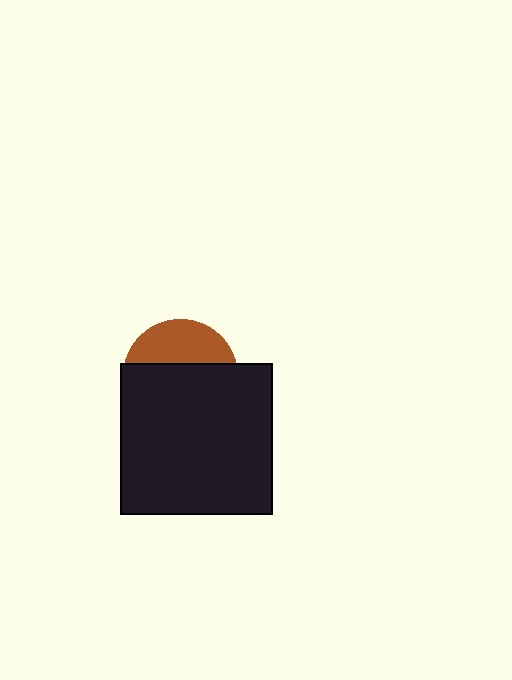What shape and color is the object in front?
The object in front is a black square.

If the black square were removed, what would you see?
You would see the complete brown circle.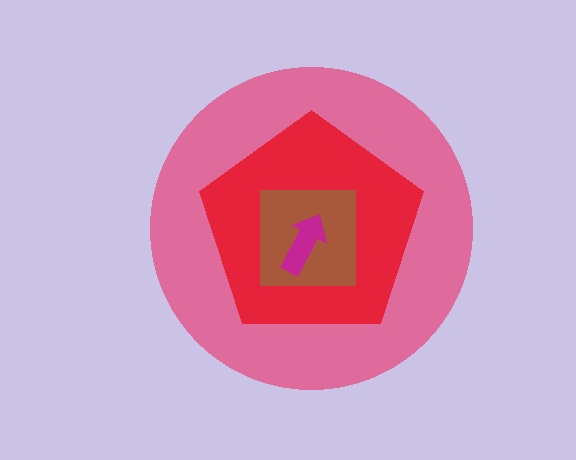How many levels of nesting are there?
4.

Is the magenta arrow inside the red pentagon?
Yes.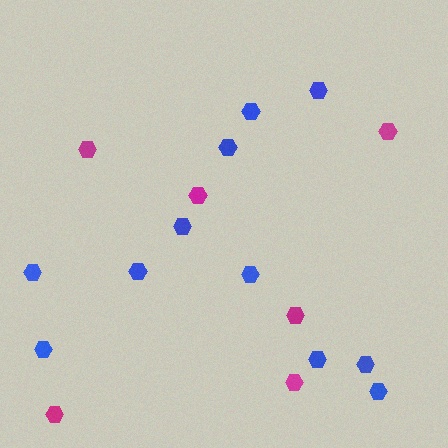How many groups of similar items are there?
There are 2 groups: one group of magenta hexagons (6) and one group of blue hexagons (11).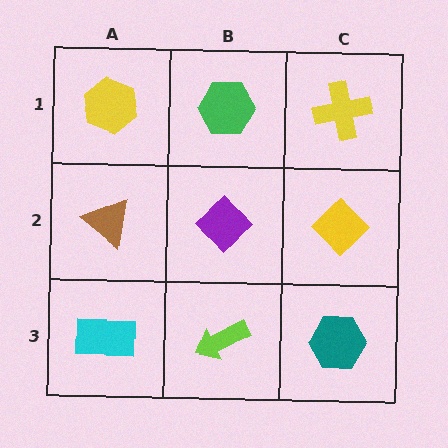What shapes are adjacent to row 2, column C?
A yellow cross (row 1, column C), a teal hexagon (row 3, column C), a purple diamond (row 2, column B).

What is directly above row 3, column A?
A brown triangle.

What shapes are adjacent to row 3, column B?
A purple diamond (row 2, column B), a cyan rectangle (row 3, column A), a teal hexagon (row 3, column C).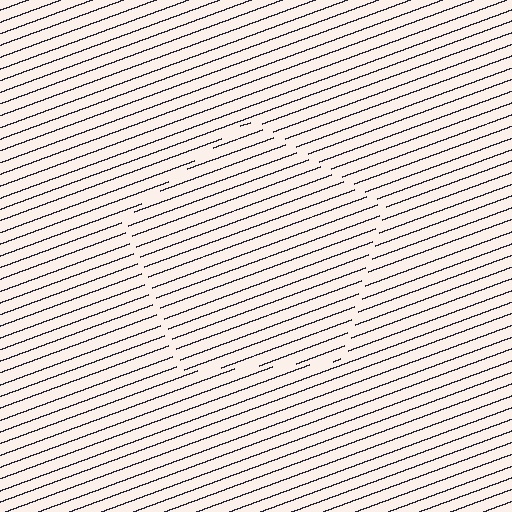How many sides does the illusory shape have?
5 sides — the line-ends trace a pentagon.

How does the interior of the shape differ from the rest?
The interior of the shape contains the same grating, shifted by half a period — the contour is defined by the phase discontinuity where line-ends from the inner and outer gratings abut.